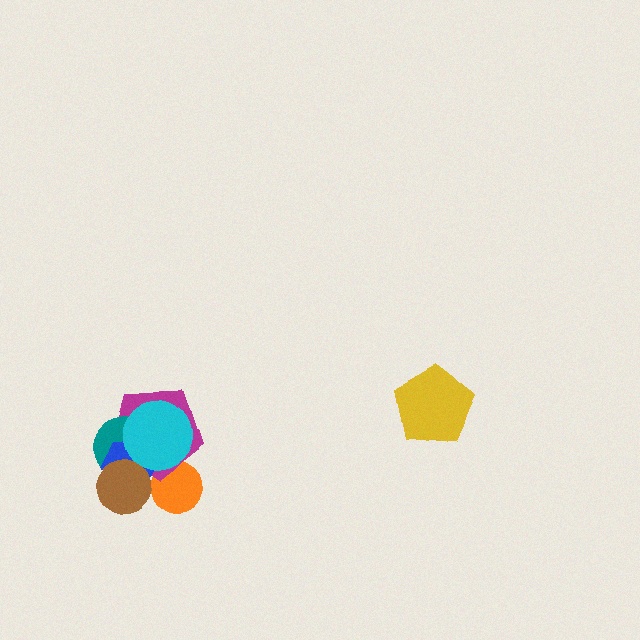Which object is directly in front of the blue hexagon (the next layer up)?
The cyan circle is directly in front of the blue hexagon.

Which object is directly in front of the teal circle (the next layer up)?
The blue hexagon is directly in front of the teal circle.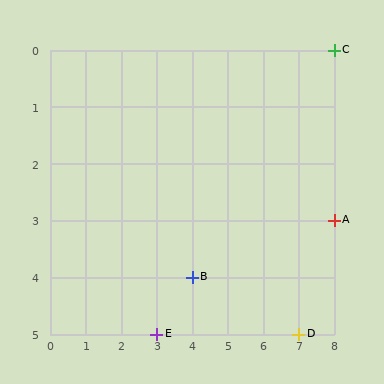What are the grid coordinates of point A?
Point A is at grid coordinates (8, 3).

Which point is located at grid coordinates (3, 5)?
Point E is at (3, 5).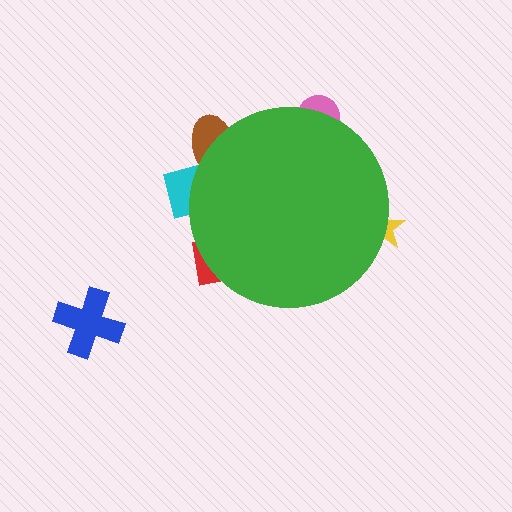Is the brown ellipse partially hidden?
Yes, the brown ellipse is partially hidden behind the green circle.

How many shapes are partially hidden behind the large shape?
5 shapes are partially hidden.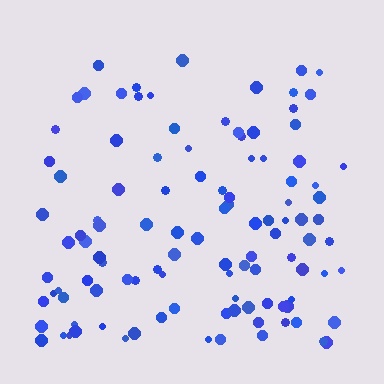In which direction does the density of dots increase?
From top to bottom, with the bottom side densest.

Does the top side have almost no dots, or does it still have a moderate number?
Still a moderate number, just noticeably fewer than the bottom.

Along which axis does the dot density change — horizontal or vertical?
Vertical.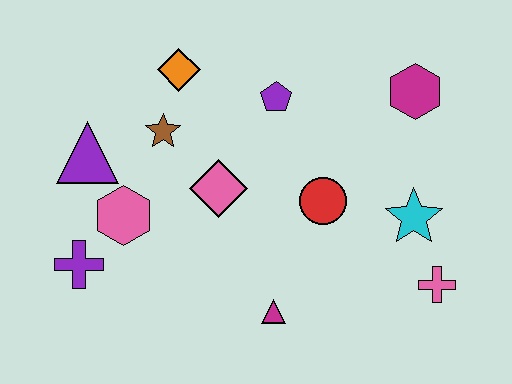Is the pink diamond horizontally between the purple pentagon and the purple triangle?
Yes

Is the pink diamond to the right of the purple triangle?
Yes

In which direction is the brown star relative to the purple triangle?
The brown star is to the right of the purple triangle.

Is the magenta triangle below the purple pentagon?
Yes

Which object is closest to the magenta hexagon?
The cyan star is closest to the magenta hexagon.